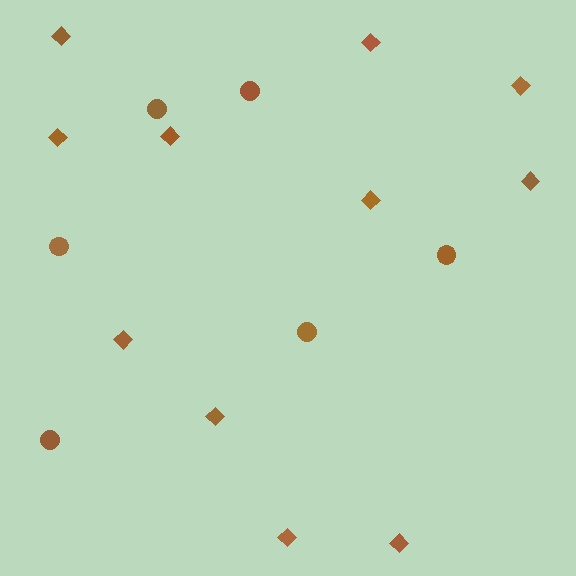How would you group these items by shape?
There are 2 groups: one group of circles (6) and one group of diamonds (11).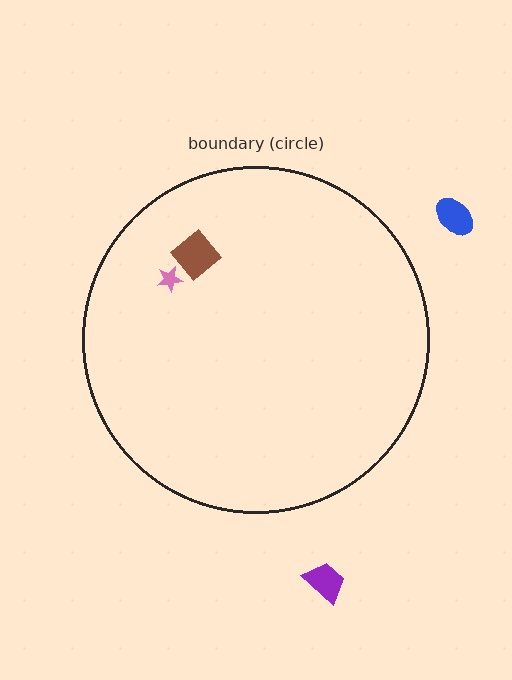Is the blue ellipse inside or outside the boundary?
Outside.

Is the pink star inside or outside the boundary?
Inside.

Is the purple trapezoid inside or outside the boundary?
Outside.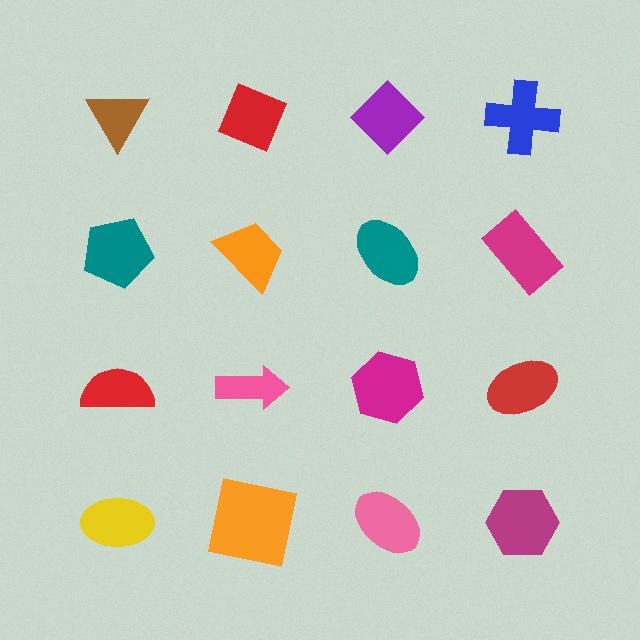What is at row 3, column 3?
A magenta hexagon.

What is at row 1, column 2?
A red diamond.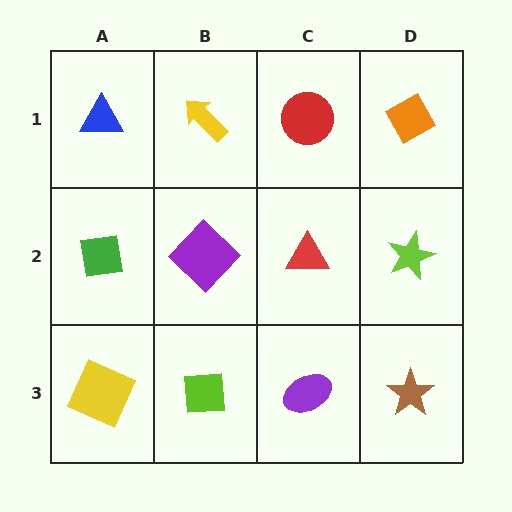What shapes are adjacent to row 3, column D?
A lime star (row 2, column D), a purple ellipse (row 3, column C).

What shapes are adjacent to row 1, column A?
A green square (row 2, column A), a yellow arrow (row 1, column B).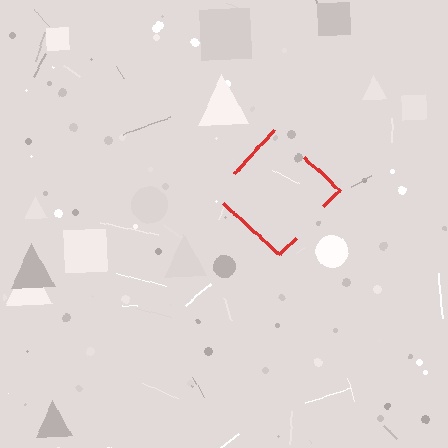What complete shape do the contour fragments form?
The contour fragments form a diamond.